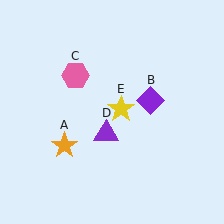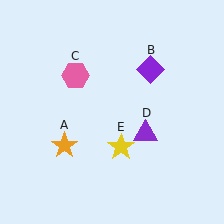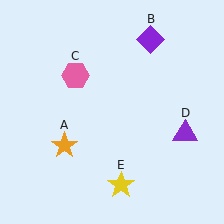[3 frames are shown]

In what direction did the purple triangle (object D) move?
The purple triangle (object D) moved right.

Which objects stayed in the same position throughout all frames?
Orange star (object A) and pink hexagon (object C) remained stationary.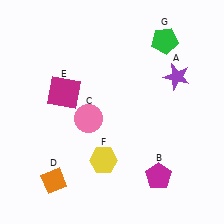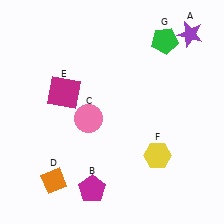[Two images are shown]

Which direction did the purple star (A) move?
The purple star (A) moved up.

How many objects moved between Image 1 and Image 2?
3 objects moved between the two images.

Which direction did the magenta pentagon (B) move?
The magenta pentagon (B) moved left.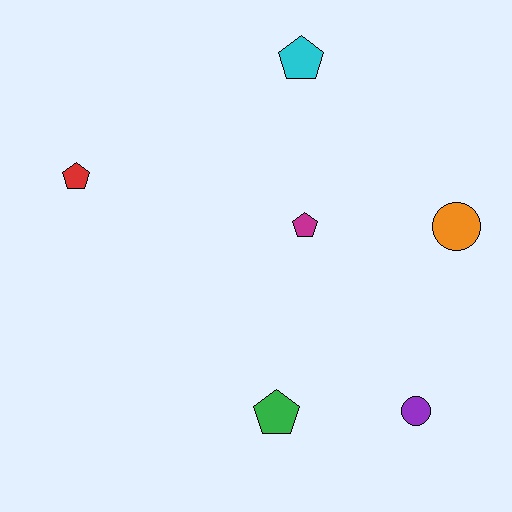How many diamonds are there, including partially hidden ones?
There are no diamonds.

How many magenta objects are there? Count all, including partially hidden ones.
There is 1 magenta object.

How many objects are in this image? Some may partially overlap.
There are 6 objects.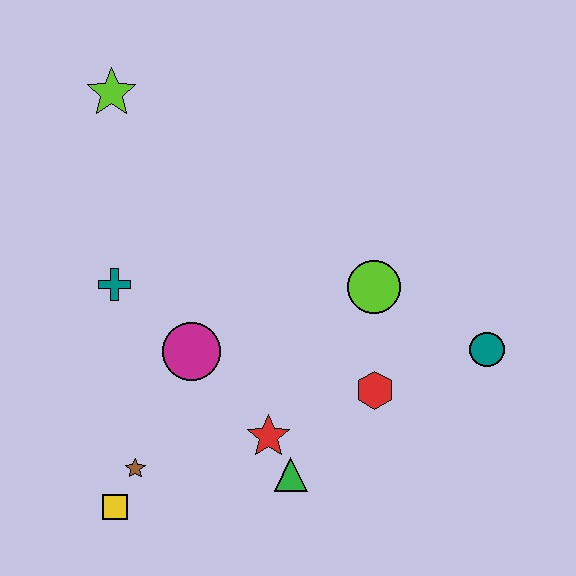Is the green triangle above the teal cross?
No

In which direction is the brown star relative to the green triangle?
The brown star is to the left of the green triangle.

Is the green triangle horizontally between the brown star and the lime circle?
Yes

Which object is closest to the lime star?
The teal cross is closest to the lime star.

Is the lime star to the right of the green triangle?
No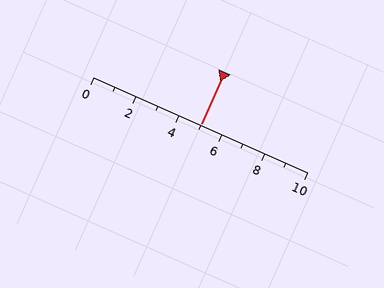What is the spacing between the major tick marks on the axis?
The major ticks are spaced 2 apart.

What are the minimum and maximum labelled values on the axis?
The axis runs from 0 to 10.